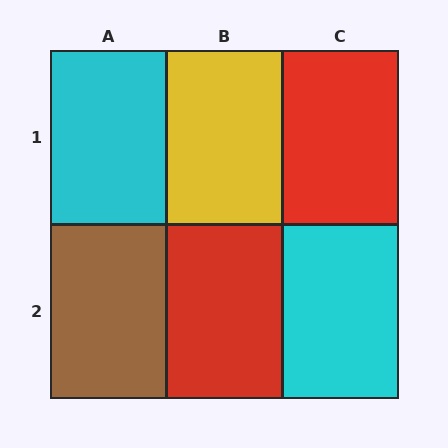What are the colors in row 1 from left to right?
Cyan, yellow, red.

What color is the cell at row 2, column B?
Red.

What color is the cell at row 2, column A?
Brown.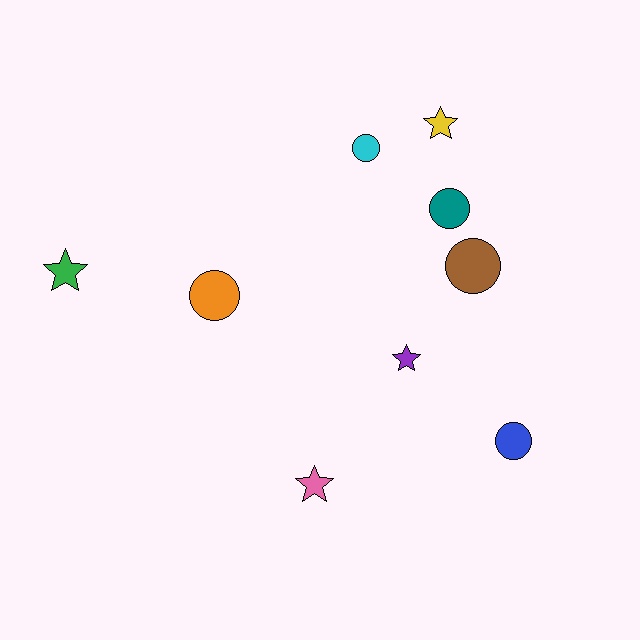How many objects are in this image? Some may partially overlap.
There are 9 objects.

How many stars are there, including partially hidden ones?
There are 4 stars.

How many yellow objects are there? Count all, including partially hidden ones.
There is 1 yellow object.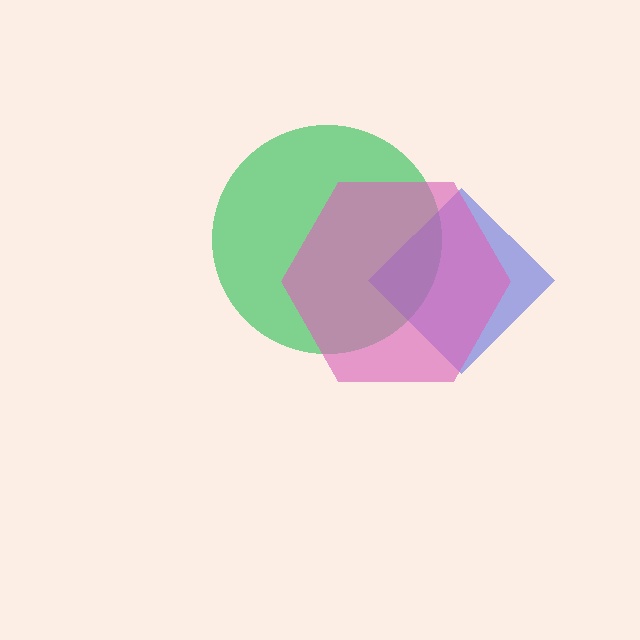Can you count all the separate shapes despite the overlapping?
Yes, there are 3 separate shapes.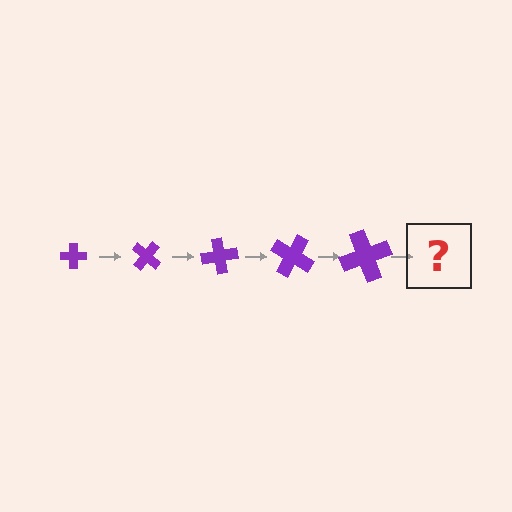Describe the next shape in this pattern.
It should be a cross, larger than the previous one and rotated 200 degrees from the start.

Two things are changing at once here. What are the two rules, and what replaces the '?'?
The two rules are that the cross grows larger each step and it rotates 40 degrees each step. The '?' should be a cross, larger than the previous one and rotated 200 degrees from the start.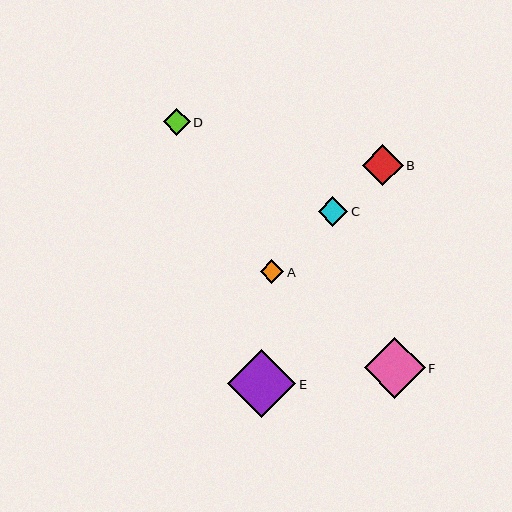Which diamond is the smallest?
Diamond A is the smallest with a size of approximately 24 pixels.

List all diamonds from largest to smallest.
From largest to smallest: E, F, B, C, D, A.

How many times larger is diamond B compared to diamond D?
Diamond B is approximately 1.5 times the size of diamond D.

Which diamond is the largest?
Diamond E is the largest with a size of approximately 68 pixels.